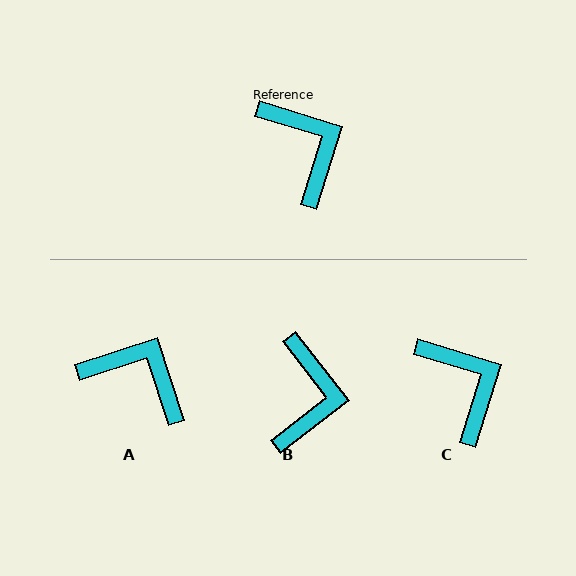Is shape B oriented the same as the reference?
No, it is off by about 35 degrees.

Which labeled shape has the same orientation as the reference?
C.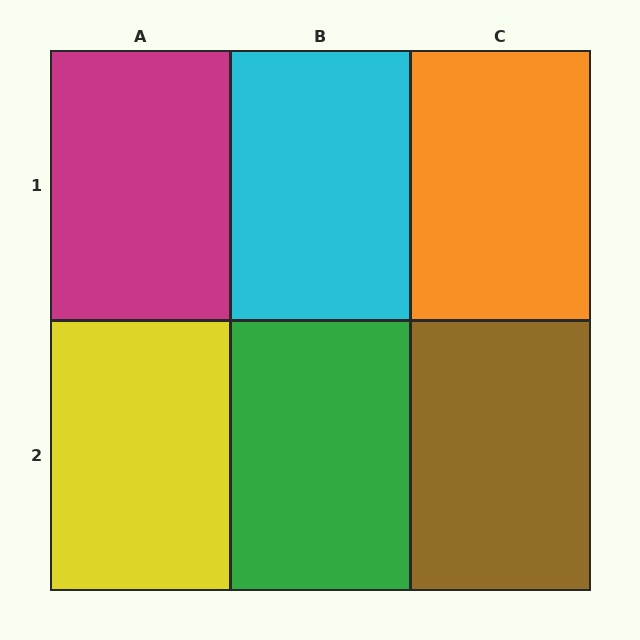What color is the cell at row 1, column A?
Magenta.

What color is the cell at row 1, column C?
Orange.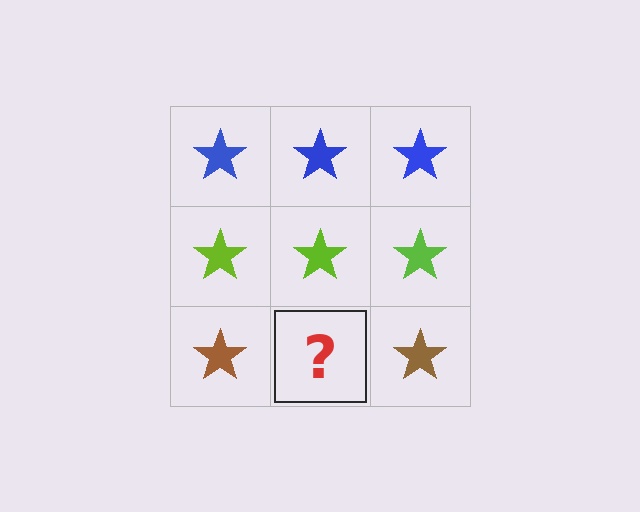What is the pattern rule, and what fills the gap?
The rule is that each row has a consistent color. The gap should be filled with a brown star.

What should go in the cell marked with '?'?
The missing cell should contain a brown star.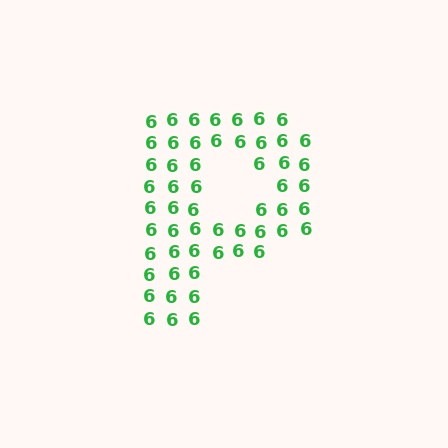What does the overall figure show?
The overall figure shows the letter P.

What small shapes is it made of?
It is made of small digit 6's.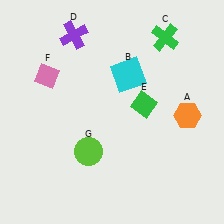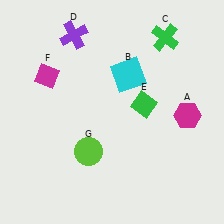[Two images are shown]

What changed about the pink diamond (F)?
In Image 1, F is pink. In Image 2, it changed to magenta.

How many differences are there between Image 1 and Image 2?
There are 2 differences between the two images.